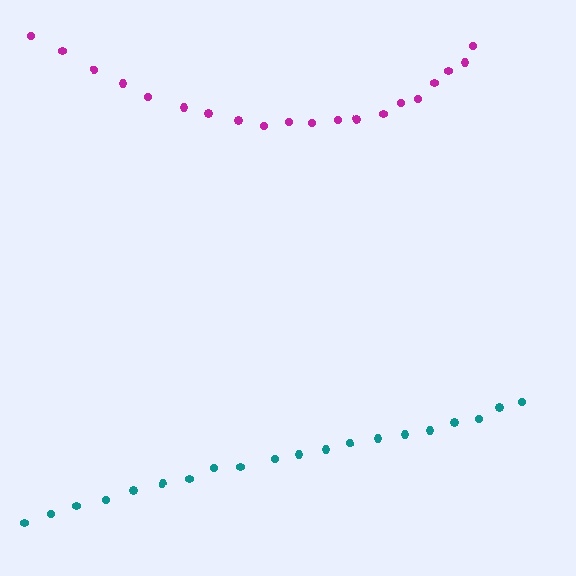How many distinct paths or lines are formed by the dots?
There are 2 distinct paths.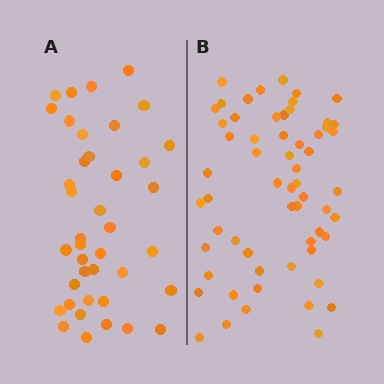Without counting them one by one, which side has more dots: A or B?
Region B (the right region) has more dots.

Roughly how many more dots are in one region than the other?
Region B has approximately 20 more dots than region A.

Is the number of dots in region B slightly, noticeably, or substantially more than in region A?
Region B has substantially more. The ratio is roughly 1.5 to 1.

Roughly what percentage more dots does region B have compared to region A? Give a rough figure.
About 50% more.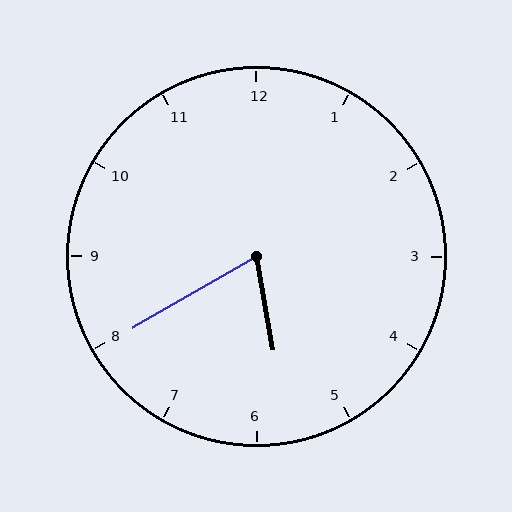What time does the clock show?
5:40.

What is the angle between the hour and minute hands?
Approximately 70 degrees.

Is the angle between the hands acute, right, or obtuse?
It is acute.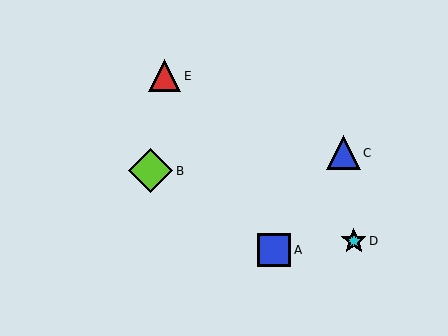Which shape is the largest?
The lime diamond (labeled B) is the largest.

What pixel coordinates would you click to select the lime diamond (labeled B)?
Click at (151, 171) to select the lime diamond B.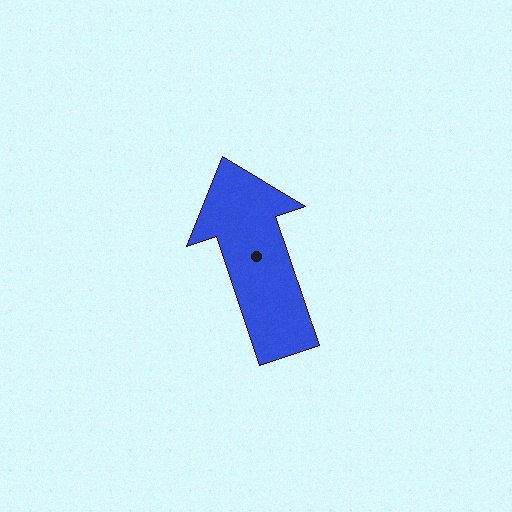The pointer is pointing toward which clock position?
Roughly 11 o'clock.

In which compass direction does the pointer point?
North.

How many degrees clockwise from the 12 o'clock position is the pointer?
Approximately 341 degrees.